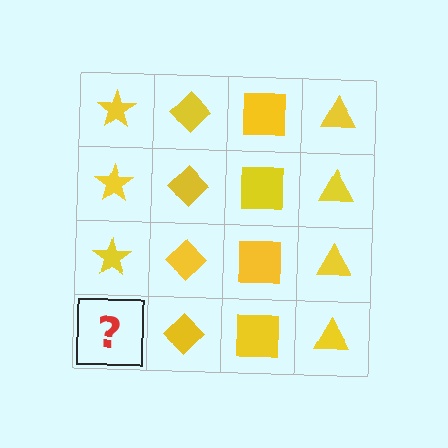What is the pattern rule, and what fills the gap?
The rule is that each column has a consistent shape. The gap should be filled with a yellow star.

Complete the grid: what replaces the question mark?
The question mark should be replaced with a yellow star.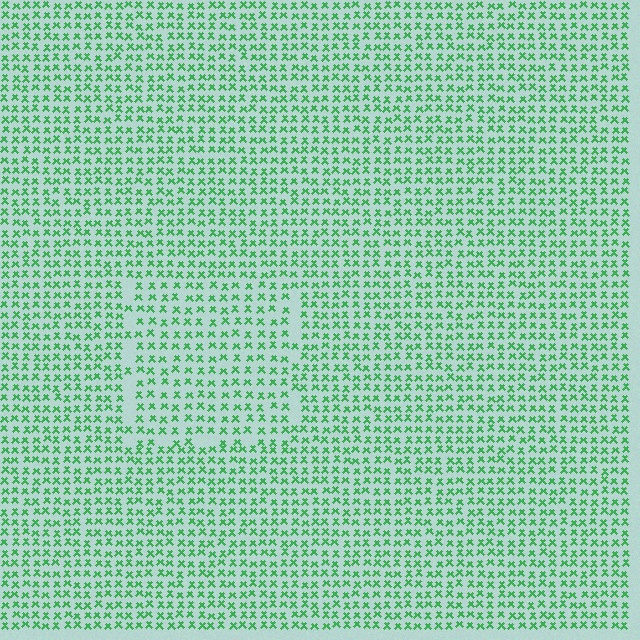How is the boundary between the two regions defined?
The boundary is defined by a change in element density (approximately 1.4x ratio). All elements are the same color, size, and shape.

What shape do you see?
I see a rectangle.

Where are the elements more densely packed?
The elements are more densely packed outside the rectangle boundary.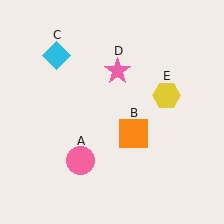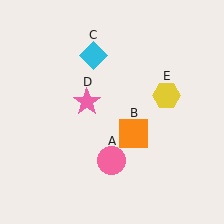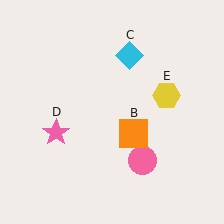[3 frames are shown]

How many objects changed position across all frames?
3 objects changed position: pink circle (object A), cyan diamond (object C), pink star (object D).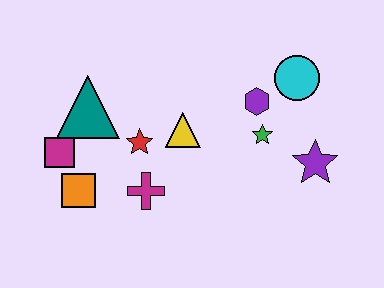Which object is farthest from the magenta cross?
The cyan circle is farthest from the magenta cross.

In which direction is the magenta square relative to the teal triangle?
The magenta square is below the teal triangle.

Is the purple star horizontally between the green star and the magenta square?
No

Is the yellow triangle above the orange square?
Yes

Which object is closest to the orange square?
The magenta square is closest to the orange square.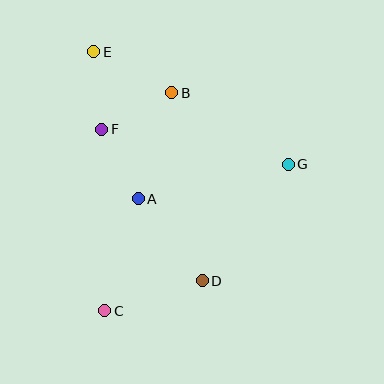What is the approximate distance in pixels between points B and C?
The distance between B and C is approximately 228 pixels.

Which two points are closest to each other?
Points E and F are closest to each other.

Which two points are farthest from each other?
Points C and E are farthest from each other.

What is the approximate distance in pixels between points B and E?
The distance between B and E is approximately 88 pixels.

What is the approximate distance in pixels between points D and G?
The distance between D and G is approximately 145 pixels.